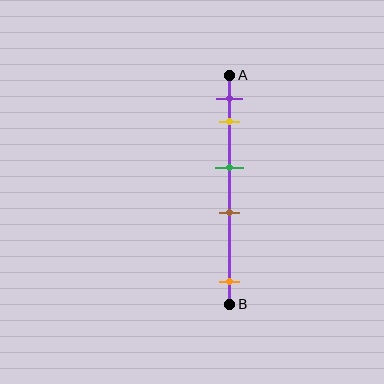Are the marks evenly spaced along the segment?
No, the marks are not evenly spaced.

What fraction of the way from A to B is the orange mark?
The orange mark is approximately 90% (0.9) of the way from A to B.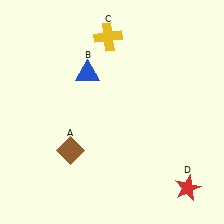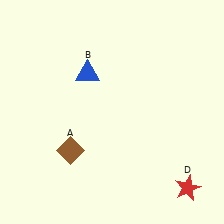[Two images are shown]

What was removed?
The yellow cross (C) was removed in Image 2.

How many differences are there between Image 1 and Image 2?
There is 1 difference between the two images.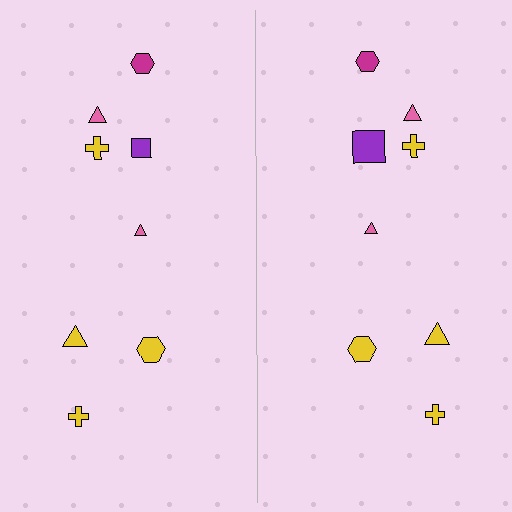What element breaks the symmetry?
The purple square on the right side has a different size than its mirror counterpart.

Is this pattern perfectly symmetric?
No, the pattern is not perfectly symmetric. The purple square on the right side has a different size than its mirror counterpart.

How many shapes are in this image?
There are 16 shapes in this image.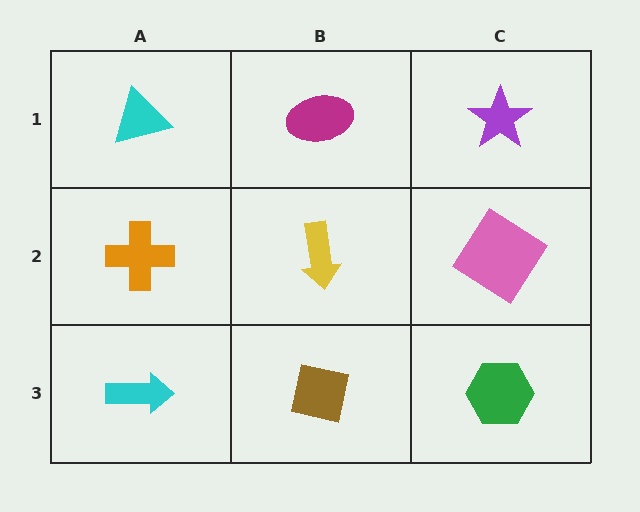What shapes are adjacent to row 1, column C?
A pink diamond (row 2, column C), a magenta ellipse (row 1, column B).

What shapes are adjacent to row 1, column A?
An orange cross (row 2, column A), a magenta ellipse (row 1, column B).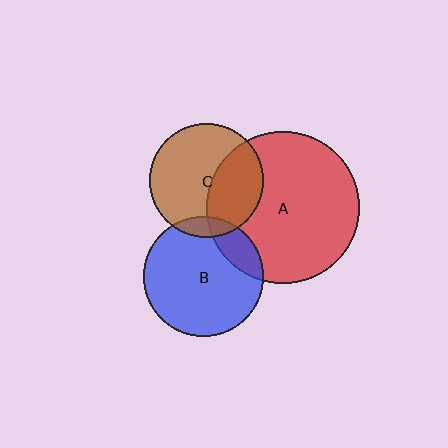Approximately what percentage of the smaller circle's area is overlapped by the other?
Approximately 15%.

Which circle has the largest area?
Circle A (red).